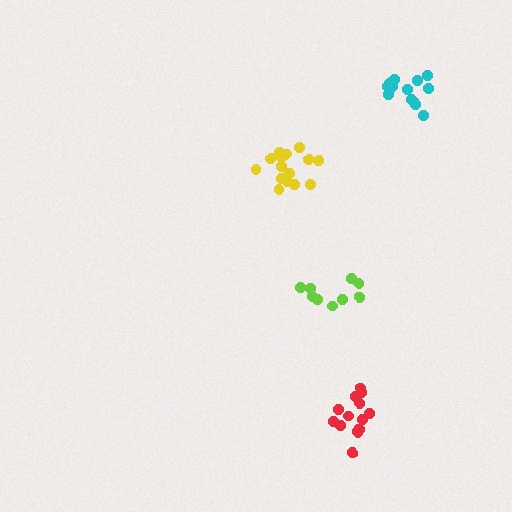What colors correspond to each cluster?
The clusters are colored: lime, yellow, cyan, red.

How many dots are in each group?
Group 1: 9 dots, Group 2: 15 dots, Group 3: 13 dots, Group 4: 13 dots (50 total).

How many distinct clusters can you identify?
There are 4 distinct clusters.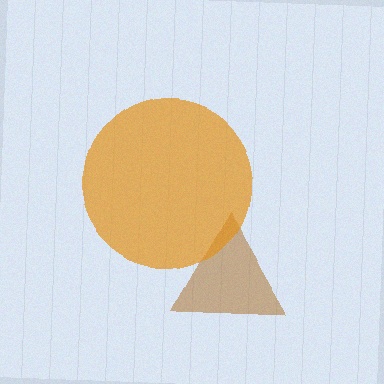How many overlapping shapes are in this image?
There are 2 overlapping shapes in the image.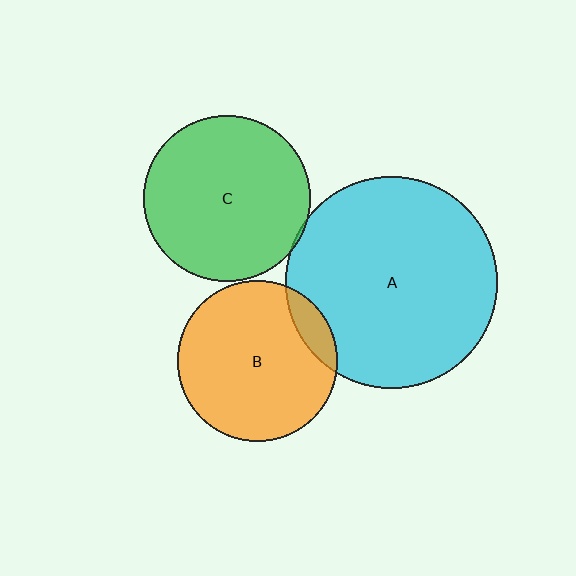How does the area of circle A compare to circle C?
Approximately 1.6 times.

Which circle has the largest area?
Circle A (cyan).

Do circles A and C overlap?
Yes.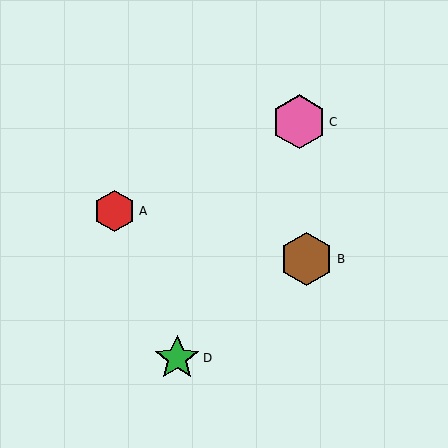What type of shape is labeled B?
Shape B is a brown hexagon.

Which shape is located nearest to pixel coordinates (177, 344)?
The green star (labeled D) at (177, 358) is nearest to that location.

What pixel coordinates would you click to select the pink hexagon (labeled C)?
Click at (299, 122) to select the pink hexagon C.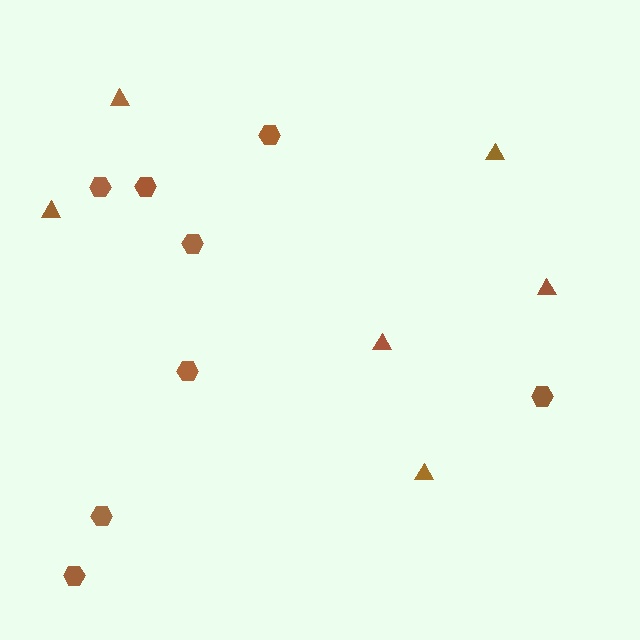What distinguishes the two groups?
There are 2 groups: one group of triangles (6) and one group of hexagons (8).